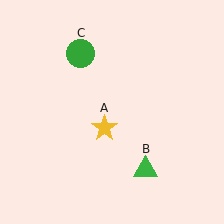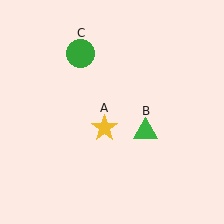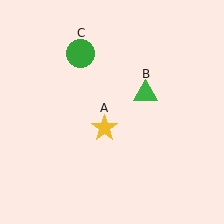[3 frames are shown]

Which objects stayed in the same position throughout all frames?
Yellow star (object A) and green circle (object C) remained stationary.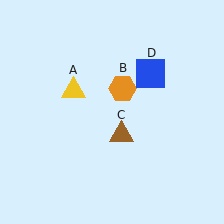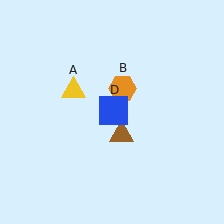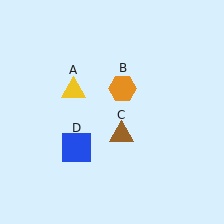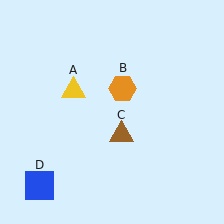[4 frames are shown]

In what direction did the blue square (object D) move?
The blue square (object D) moved down and to the left.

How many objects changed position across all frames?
1 object changed position: blue square (object D).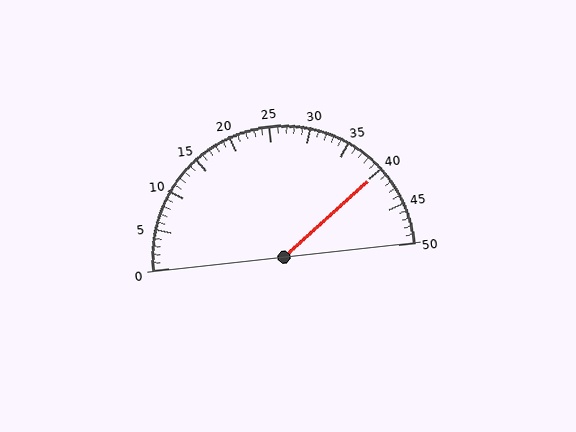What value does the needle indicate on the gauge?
The needle indicates approximately 40.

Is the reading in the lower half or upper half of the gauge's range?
The reading is in the upper half of the range (0 to 50).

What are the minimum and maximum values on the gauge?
The gauge ranges from 0 to 50.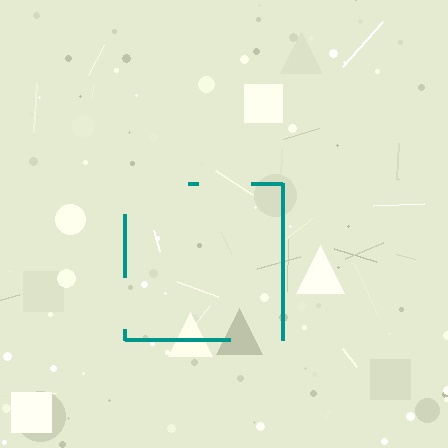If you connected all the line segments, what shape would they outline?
They would outline a square.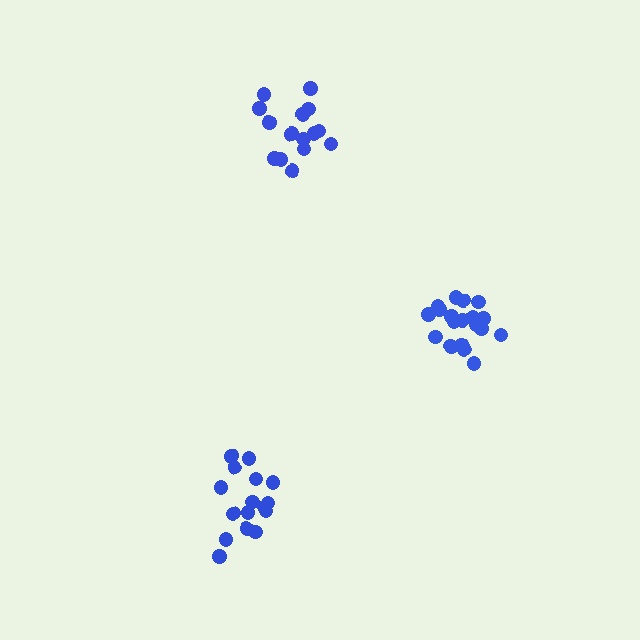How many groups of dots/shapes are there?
There are 3 groups.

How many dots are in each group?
Group 1: 16 dots, Group 2: 19 dots, Group 3: 15 dots (50 total).